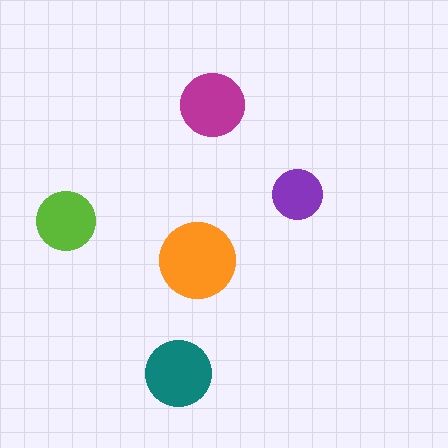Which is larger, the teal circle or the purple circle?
The teal one.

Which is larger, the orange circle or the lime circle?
The orange one.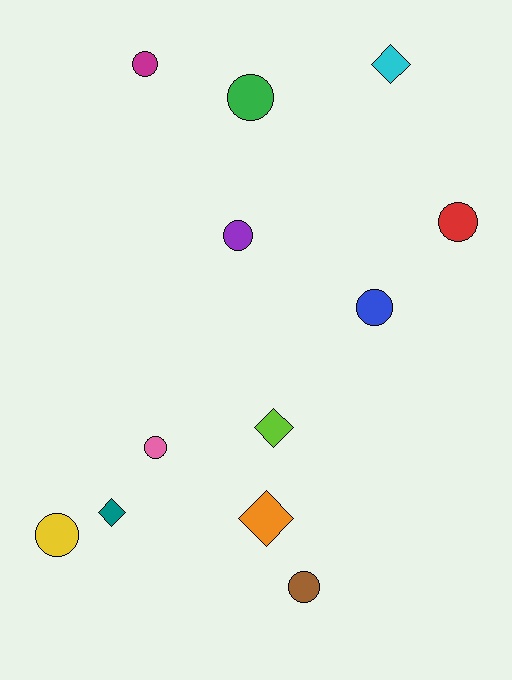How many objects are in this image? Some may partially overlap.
There are 12 objects.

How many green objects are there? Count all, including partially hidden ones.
There is 1 green object.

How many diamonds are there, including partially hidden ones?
There are 4 diamonds.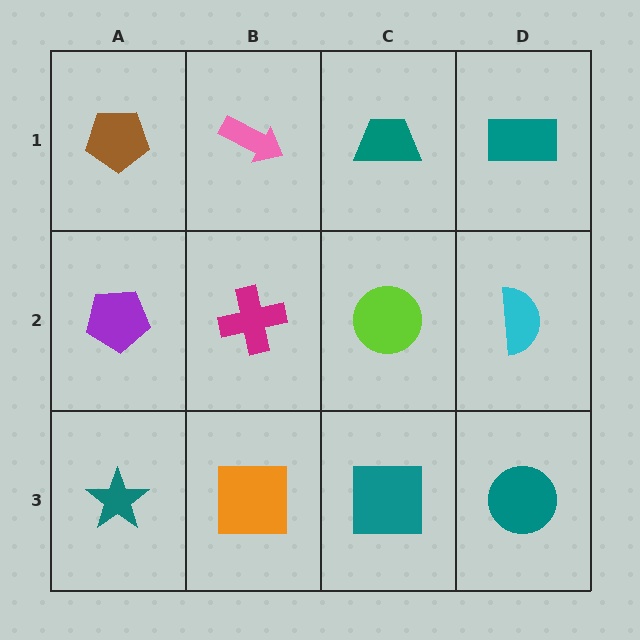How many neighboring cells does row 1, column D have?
2.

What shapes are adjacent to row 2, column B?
A pink arrow (row 1, column B), an orange square (row 3, column B), a purple pentagon (row 2, column A), a lime circle (row 2, column C).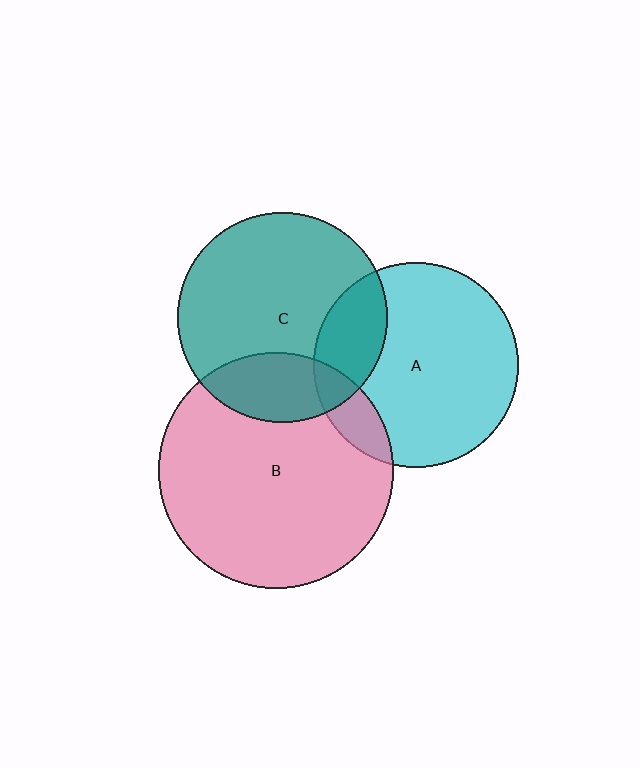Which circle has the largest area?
Circle B (pink).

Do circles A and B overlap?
Yes.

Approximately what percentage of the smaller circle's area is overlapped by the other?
Approximately 10%.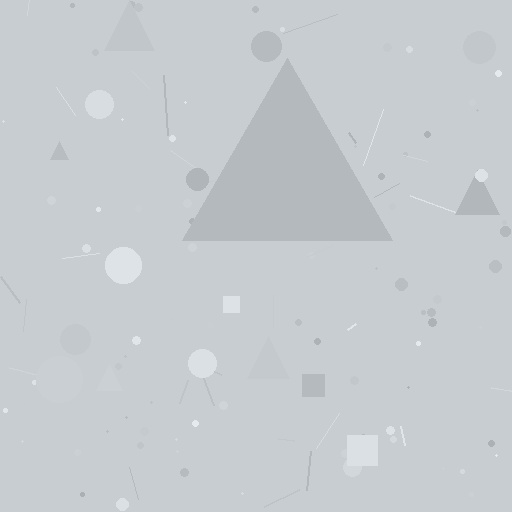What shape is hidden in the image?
A triangle is hidden in the image.